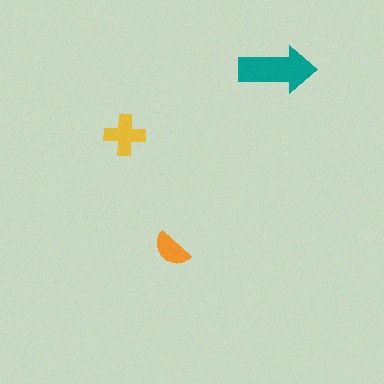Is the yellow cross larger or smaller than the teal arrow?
Smaller.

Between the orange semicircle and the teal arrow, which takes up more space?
The teal arrow.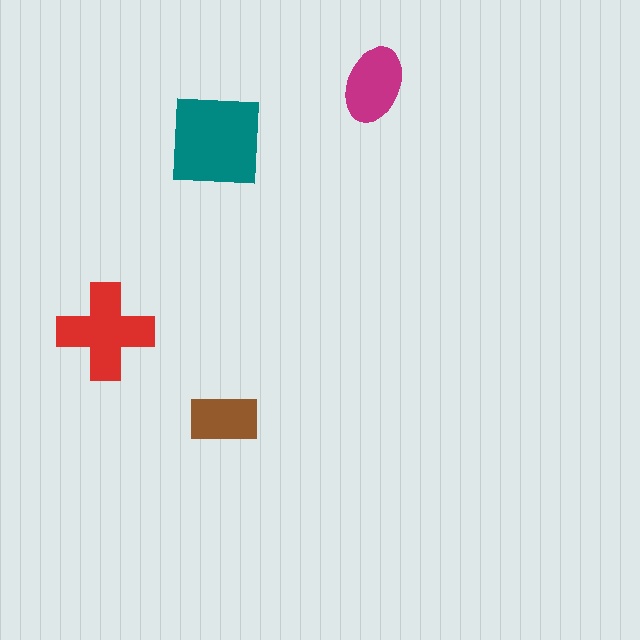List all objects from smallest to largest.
The brown rectangle, the magenta ellipse, the red cross, the teal square.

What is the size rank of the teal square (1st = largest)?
1st.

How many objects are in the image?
There are 4 objects in the image.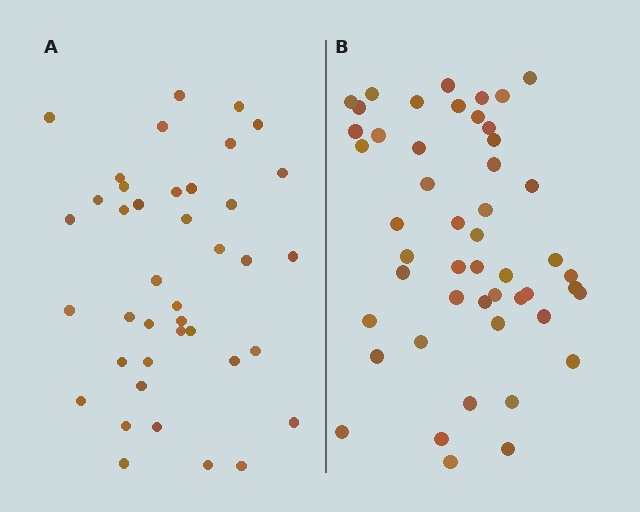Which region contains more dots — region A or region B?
Region B (the right region) has more dots.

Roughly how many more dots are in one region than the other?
Region B has roughly 8 or so more dots than region A.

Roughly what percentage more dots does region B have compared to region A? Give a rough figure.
About 20% more.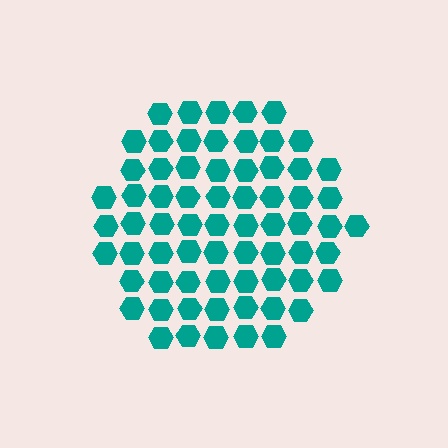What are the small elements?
The small elements are hexagons.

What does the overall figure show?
The overall figure shows a hexagon.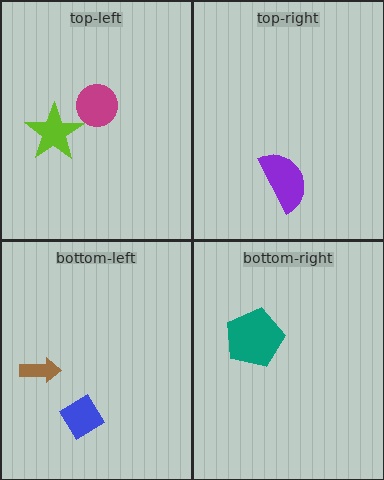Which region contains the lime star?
The top-left region.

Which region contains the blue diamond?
The bottom-left region.